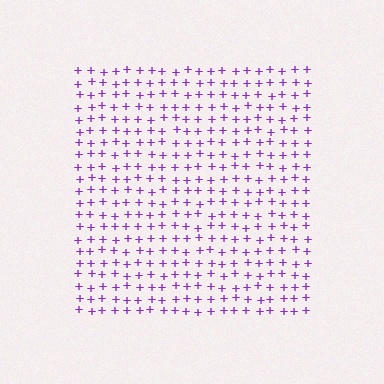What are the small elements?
The small elements are plus signs.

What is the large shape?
The large shape is a square.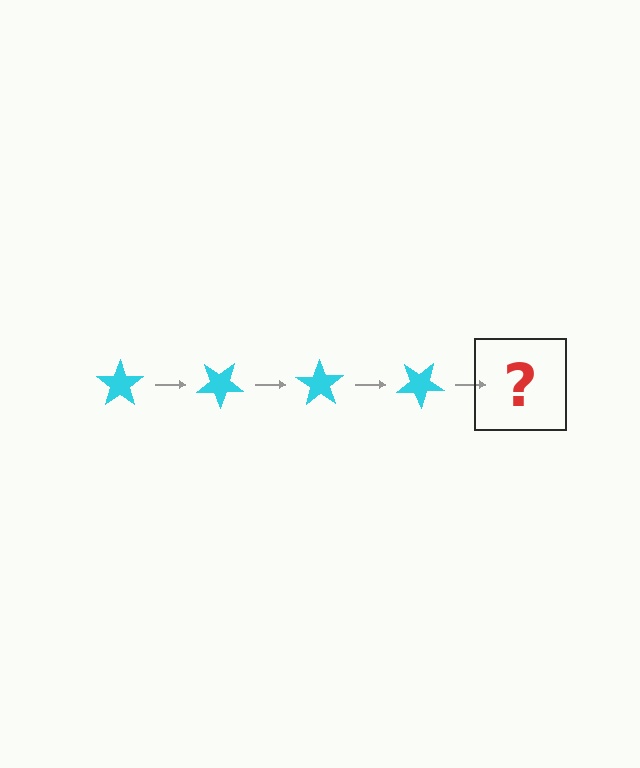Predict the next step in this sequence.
The next step is a cyan star rotated 140 degrees.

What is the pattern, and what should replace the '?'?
The pattern is that the star rotates 35 degrees each step. The '?' should be a cyan star rotated 140 degrees.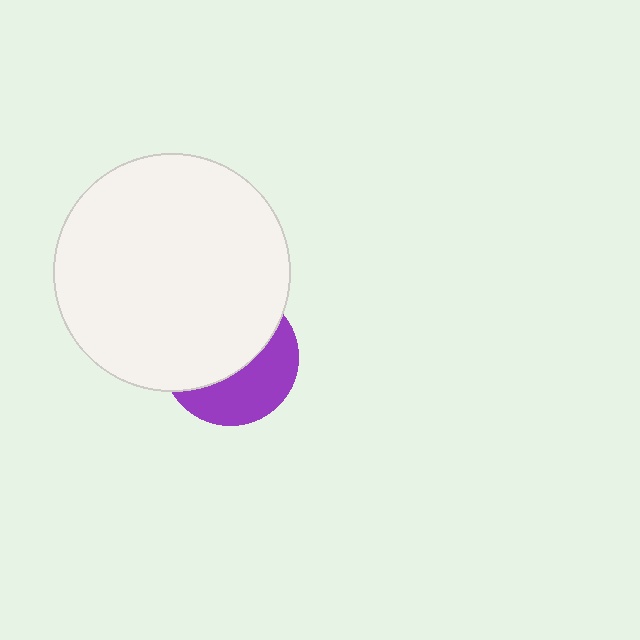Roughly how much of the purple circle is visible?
A small part of it is visible (roughly 42%).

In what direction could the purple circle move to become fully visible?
The purple circle could move down. That would shift it out from behind the white circle entirely.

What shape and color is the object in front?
The object in front is a white circle.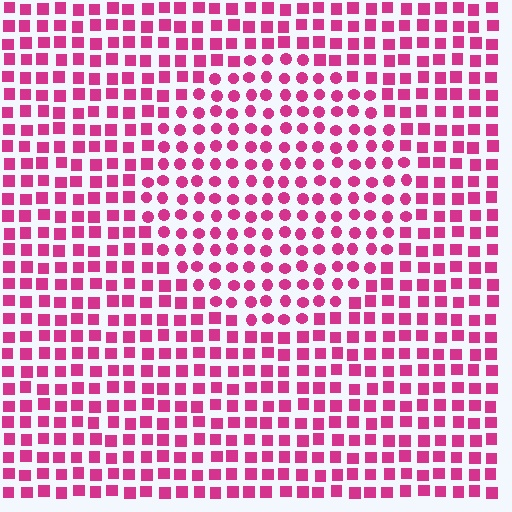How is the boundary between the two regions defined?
The boundary is defined by a change in element shape: circles inside vs. squares outside. All elements share the same color and spacing.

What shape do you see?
I see a circle.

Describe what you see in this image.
The image is filled with small magenta elements arranged in a uniform grid. A circle-shaped region contains circles, while the surrounding area contains squares. The boundary is defined purely by the change in element shape.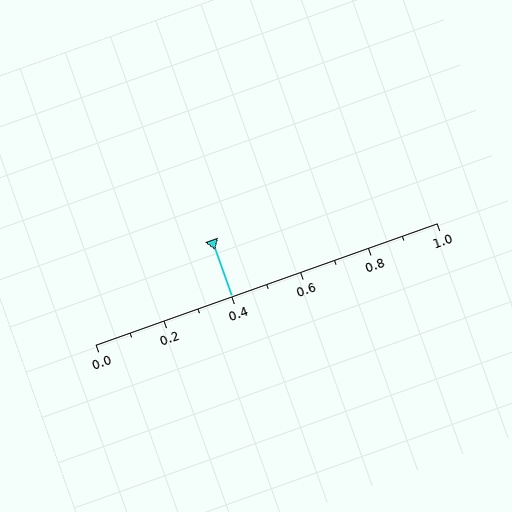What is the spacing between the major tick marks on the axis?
The major ticks are spaced 0.2 apart.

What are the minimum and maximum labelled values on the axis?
The axis runs from 0.0 to 1.0.